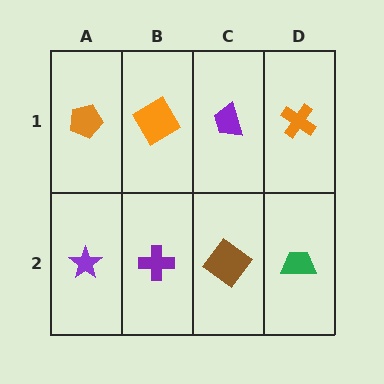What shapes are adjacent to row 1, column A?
A purple star (row 2, column A), an orange diamond (row 1, column B).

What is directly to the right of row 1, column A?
An orange diamond.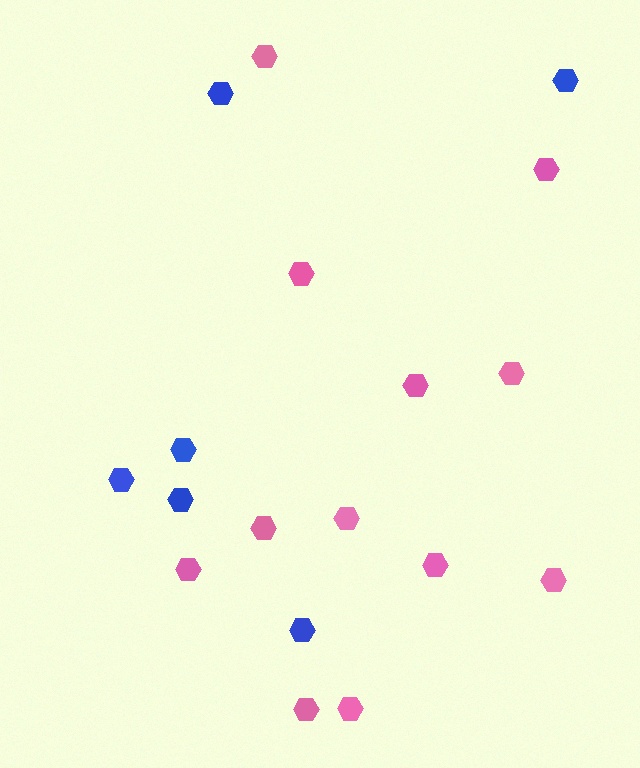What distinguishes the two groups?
There are 2 groups: one group of blue hexagons (6) and one group of pink hexagons (12).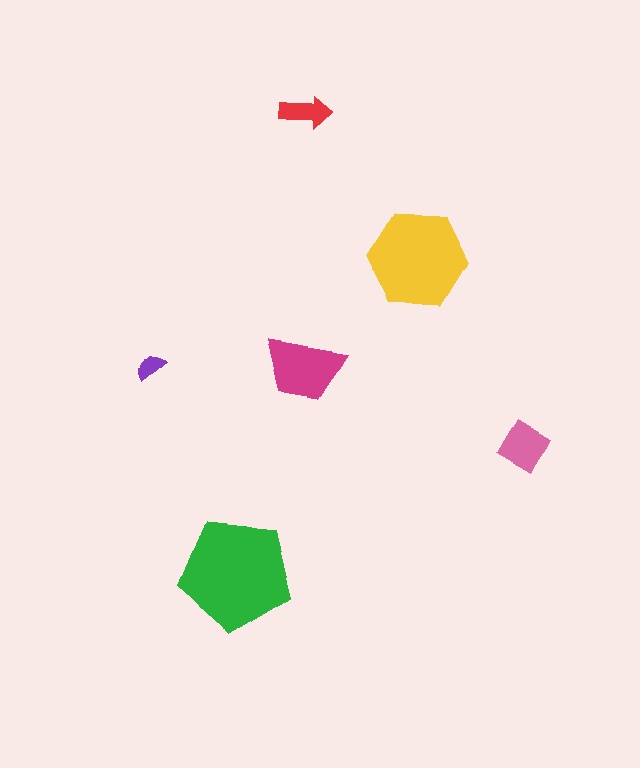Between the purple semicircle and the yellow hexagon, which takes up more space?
The yellow hexagon.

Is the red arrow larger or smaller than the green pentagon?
Smaller.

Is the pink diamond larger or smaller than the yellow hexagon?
Smaller.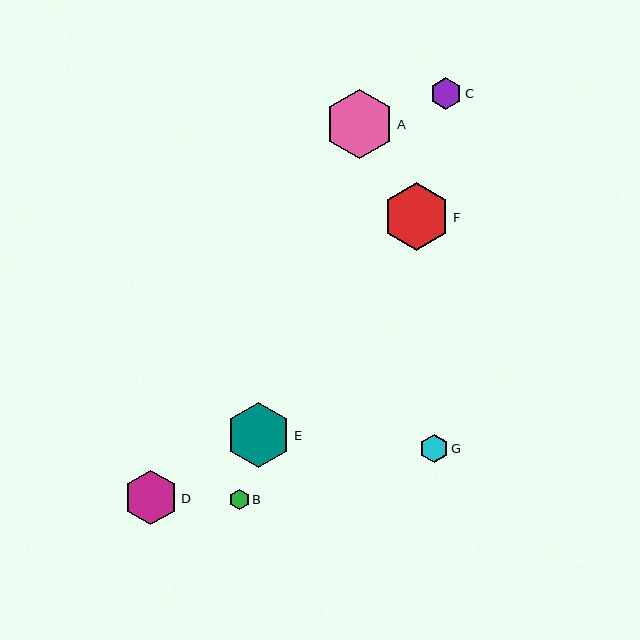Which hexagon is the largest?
Hexagon A is the largest with a size of approximately 69 pixels.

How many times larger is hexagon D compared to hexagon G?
Hexagon D is approximately 1.9 times the size of hexagon G.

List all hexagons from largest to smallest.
From largest to smallest: A, F, E, D, C, G, B.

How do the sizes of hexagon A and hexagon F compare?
Hexagon A and hexagon F are approximately the same size.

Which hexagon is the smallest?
Hexagon B is the smallest with a size of approximately 20 pixels.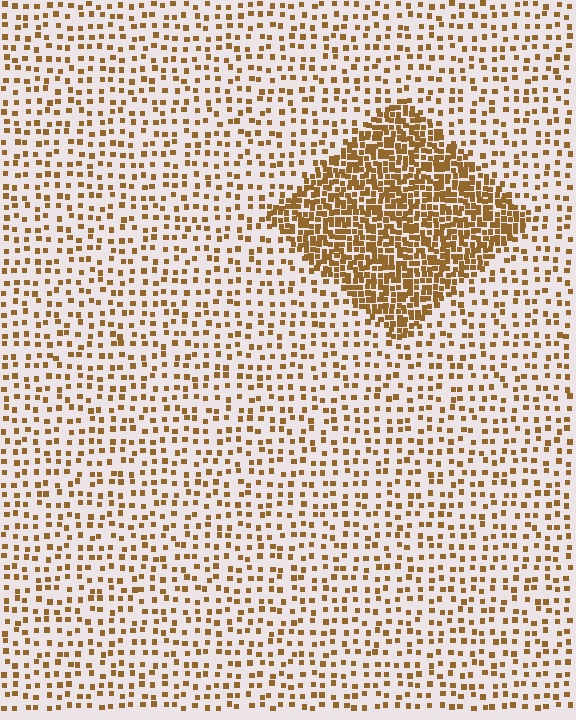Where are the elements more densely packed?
The elements are more densely packed inside the diamond boundary.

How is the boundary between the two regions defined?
The boundary is defined by a change in element density (approximately 3.0x ratio). All elements are the same color, size, and shape.